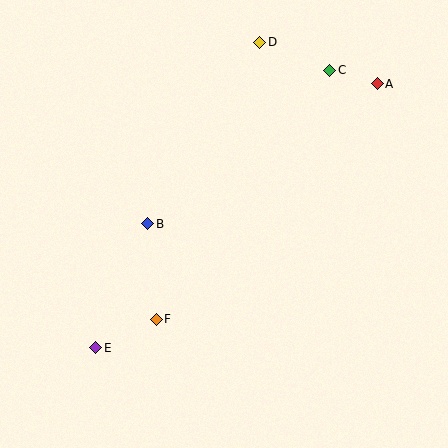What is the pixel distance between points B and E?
The distance between B and E is 134 pixels.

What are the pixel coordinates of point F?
Point F is at (156, 319).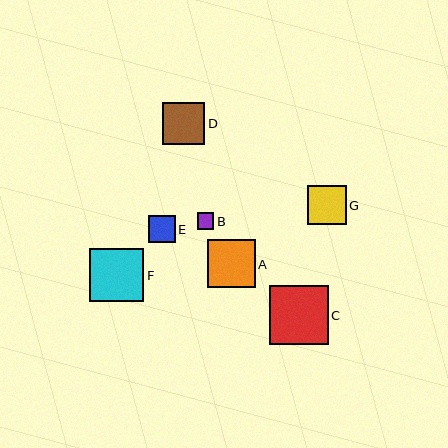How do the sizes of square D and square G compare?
Square D and square G are approximately the same size.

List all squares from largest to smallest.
From largest to smallest: C, F, A, D, G, E, B.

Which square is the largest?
Square C is the largest with a size of approximately 59 pixels.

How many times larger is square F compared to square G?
Square F is approximately 1.4 times the size of square G.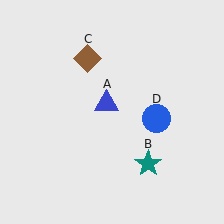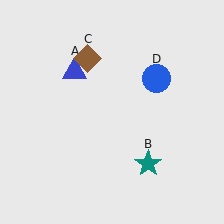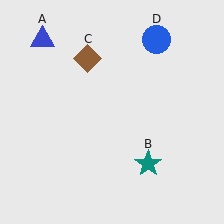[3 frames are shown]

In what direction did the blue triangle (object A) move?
The blue triangle (object A) moved up and to the left.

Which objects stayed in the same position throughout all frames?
Teal star (object B) and brown diamond (object C) remained stationary.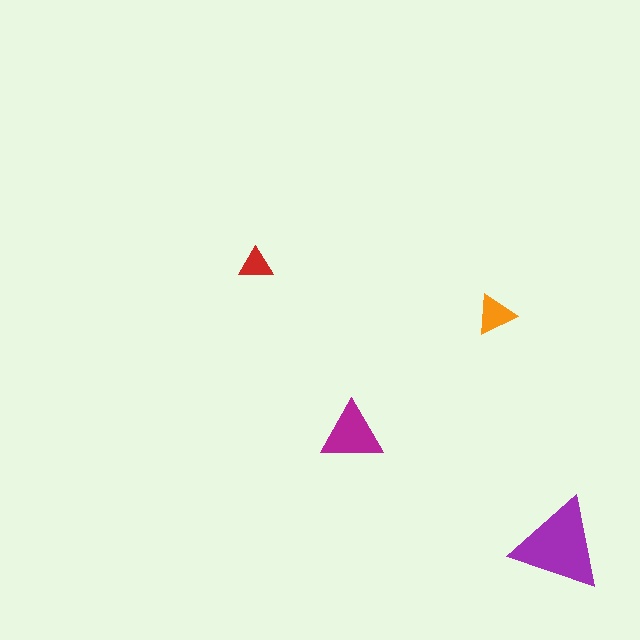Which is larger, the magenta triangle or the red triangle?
The magenta one.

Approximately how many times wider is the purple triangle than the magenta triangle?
About 1.5 times wider.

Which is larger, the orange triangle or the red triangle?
The orange one.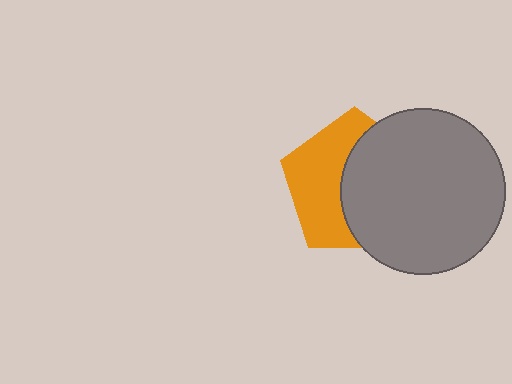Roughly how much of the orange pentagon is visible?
About half of it is visible (roughly 47%).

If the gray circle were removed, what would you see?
You would see the complete orange pentagon.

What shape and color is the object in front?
The object in front is a gray circle.